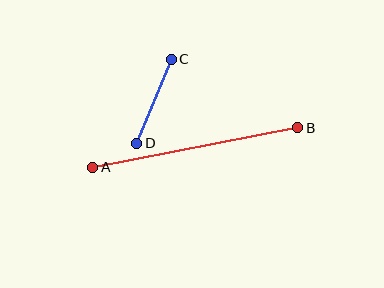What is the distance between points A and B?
The distance is approximately 209 pixels.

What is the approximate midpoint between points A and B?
The midpoint is at approximately (195, 148) pixels.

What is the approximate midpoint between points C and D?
The midpoint is at approximately (154, 101) pixels.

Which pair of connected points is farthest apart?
Points A and B are farthest apart.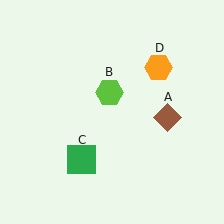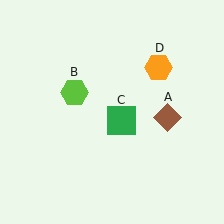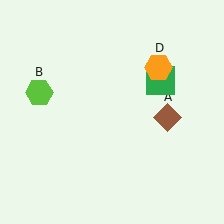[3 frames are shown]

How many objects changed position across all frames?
2 objects changed position: lime hexagon (object B), green square (object C).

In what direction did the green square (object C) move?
The green square (object C) moved up and to the right.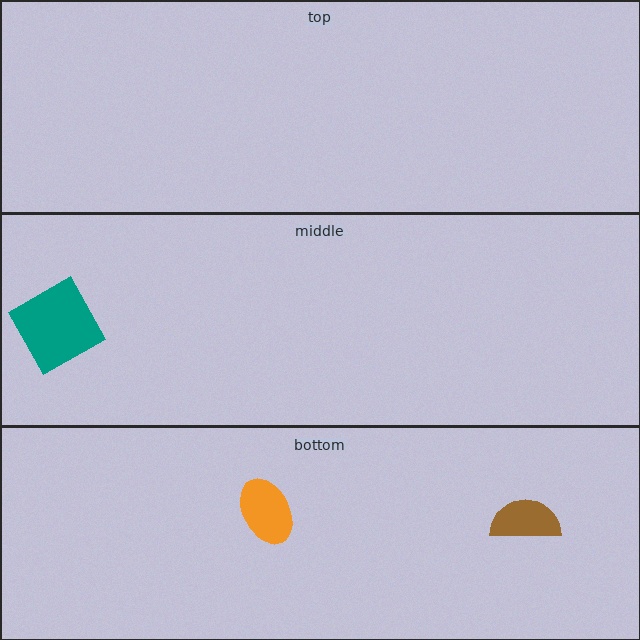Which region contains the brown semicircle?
The bottom region.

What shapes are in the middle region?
The teal square.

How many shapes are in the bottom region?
2.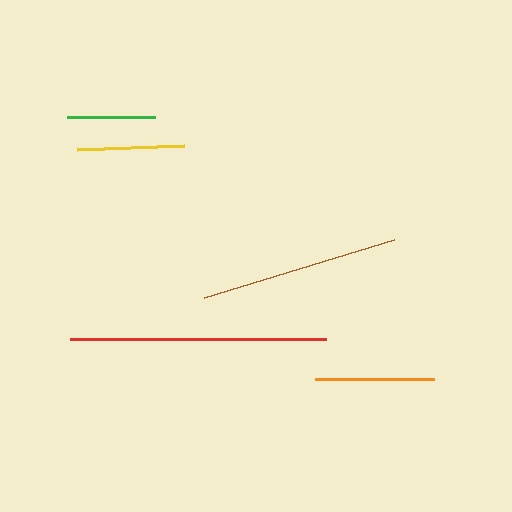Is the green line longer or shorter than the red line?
The red line is longer than the green line.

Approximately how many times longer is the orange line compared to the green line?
The orange line is approximately 1.4 times the length of the green line.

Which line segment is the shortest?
The green line is the shortest at approximately 88 pixels.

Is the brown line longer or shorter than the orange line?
The brown line is longer than the orange line.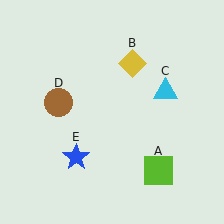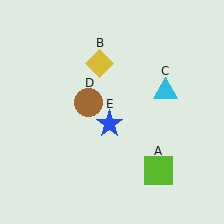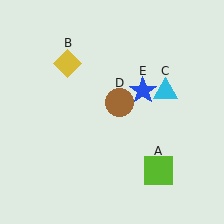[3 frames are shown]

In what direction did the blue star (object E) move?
The blue star (object E) moved up and to the right.